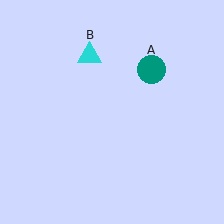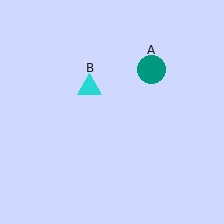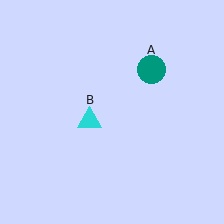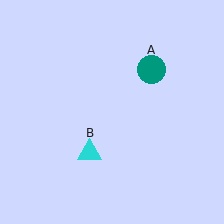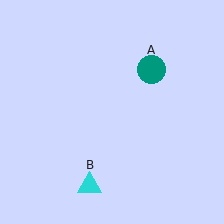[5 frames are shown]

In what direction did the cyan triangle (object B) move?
The cyan triangle (object B) moved down.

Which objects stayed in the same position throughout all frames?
Teal circle (object A) remained stationary.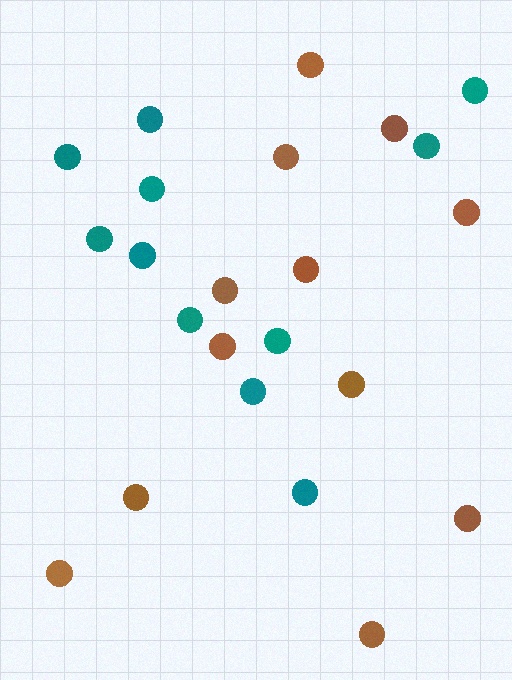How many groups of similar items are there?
There are 2 groups: one group of teal circles (11) and one group of brown circles (12).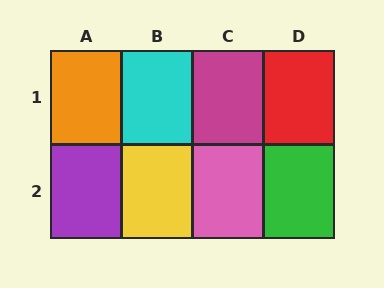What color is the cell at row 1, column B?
Cyan.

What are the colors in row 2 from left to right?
Purple, yellow, pink, green.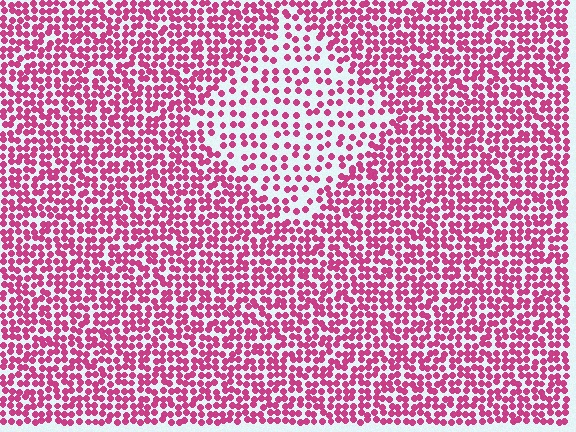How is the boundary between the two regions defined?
The boundary is defined by a change in element density (approximately 2.0x ratio). All elements are the same color, size, and shape.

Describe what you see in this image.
The image contains small magenta elements arranged at two different densities. A diamond-shaped region is visible where the elements are less densely packed than the surrounding area.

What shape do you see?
I see a diamond.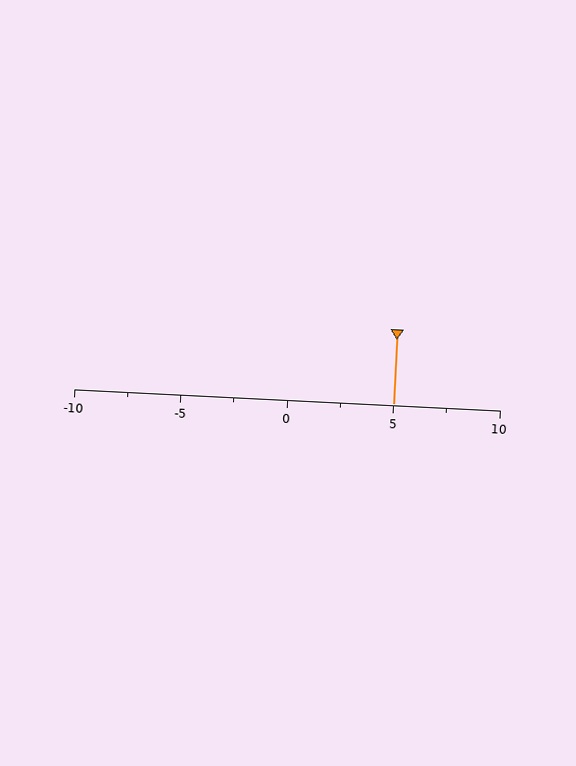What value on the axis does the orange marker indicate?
The marker indicates approximately 5.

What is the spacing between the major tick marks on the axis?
The major ticks are spaced 5 apart.